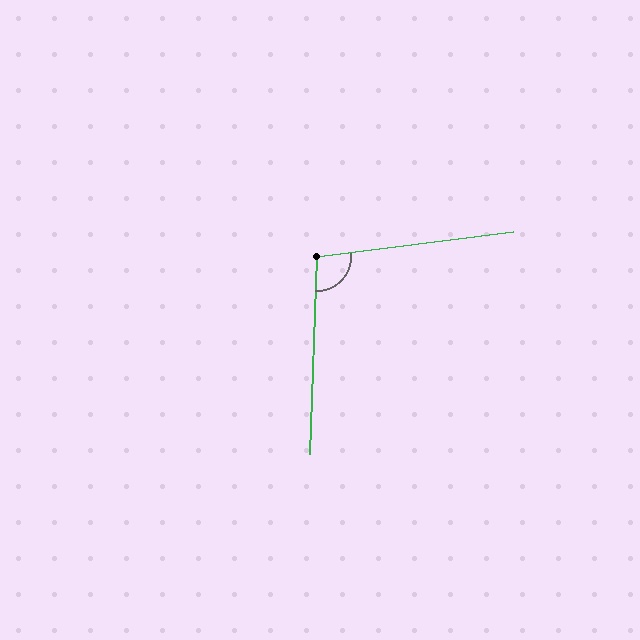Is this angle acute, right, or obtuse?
It is obtuse.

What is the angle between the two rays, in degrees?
Approximately 100 degrees.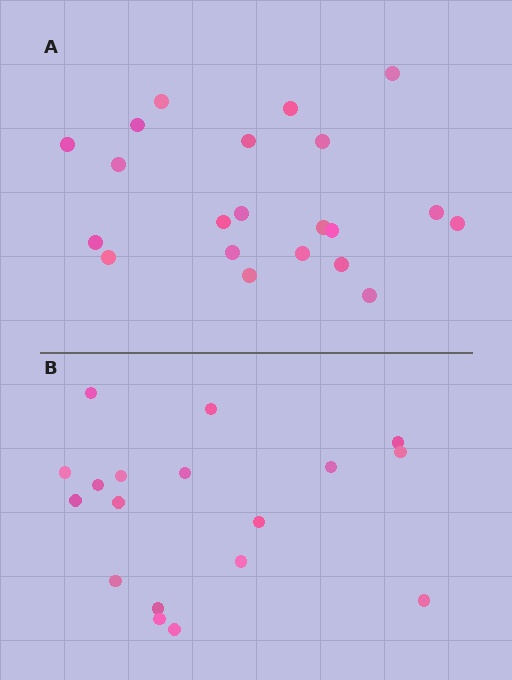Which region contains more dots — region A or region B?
Region A (the top region) has more dots.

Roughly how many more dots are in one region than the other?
Region A has just a few more — roughly 2 or 3 more dots than region B.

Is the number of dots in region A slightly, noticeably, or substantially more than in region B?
Region A has only slightly more — the two regions are fairly close. The ratio is roughly 1.2 to 1.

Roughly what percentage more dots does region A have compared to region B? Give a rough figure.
About 15% more.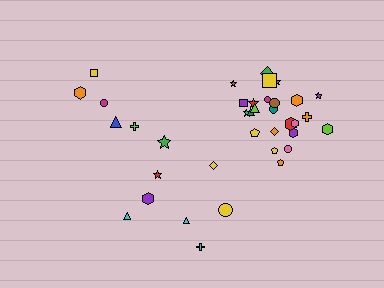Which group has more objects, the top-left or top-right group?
The top-right group.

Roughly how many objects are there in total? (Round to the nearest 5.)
Roughly 40 objects in total.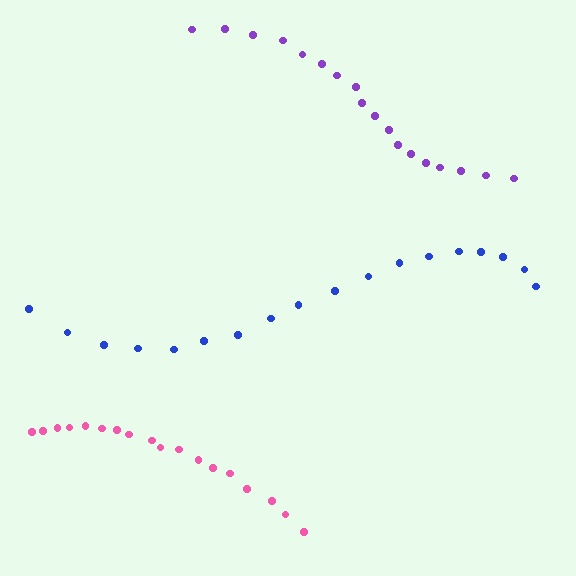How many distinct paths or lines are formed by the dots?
There are 3 distinct paths.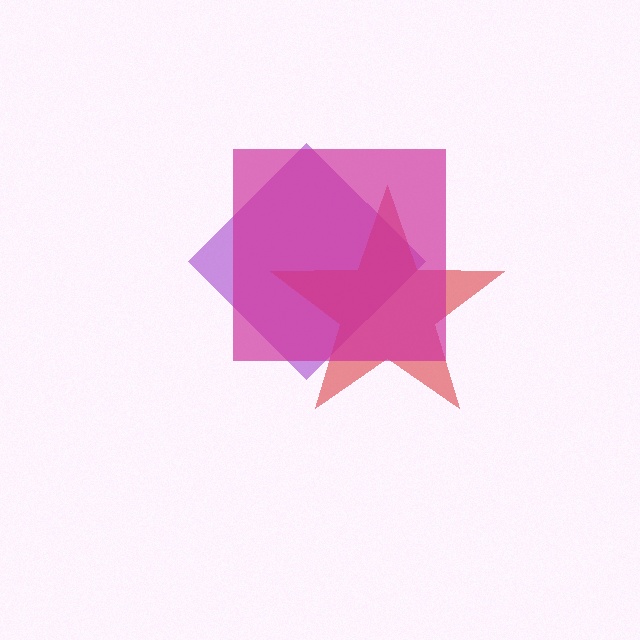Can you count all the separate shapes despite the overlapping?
Yes, there are 3 separate shapes.